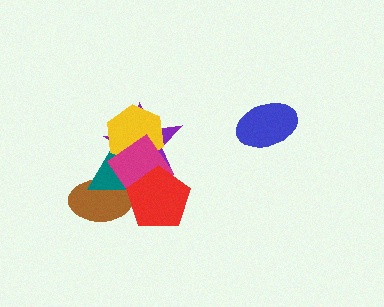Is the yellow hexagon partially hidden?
Yes, it is partially covered by another shape.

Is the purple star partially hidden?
Yes, it is partially covered by another shape.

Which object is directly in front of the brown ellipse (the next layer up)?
The teal triangle is directly in front of the brown ellipse.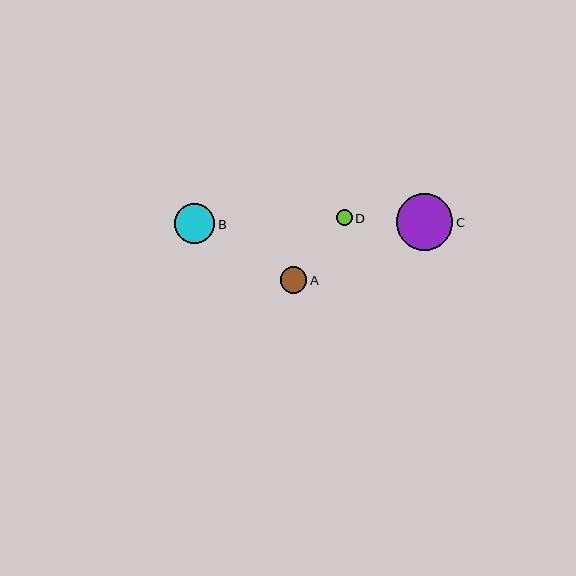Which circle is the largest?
Circle C is the largest with a size of approximately 57 pixels.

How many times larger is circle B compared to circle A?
Circle B is approximately 1.5 times the size of circle A.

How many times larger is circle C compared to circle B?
Circle C is approximately 1.4 times the size of circle B.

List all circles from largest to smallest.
From largest to smallest: C, B, A, D.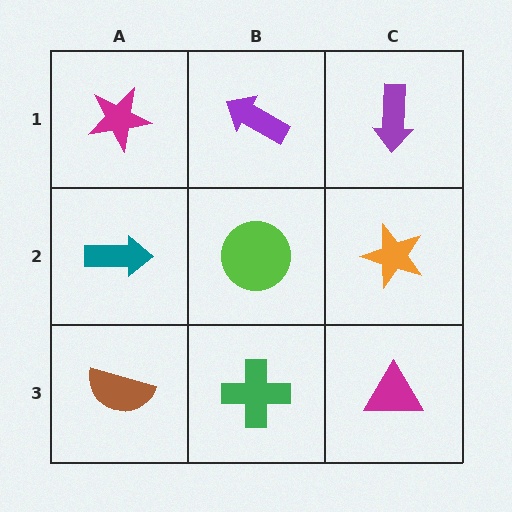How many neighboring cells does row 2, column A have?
3.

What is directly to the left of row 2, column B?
A teal arrow.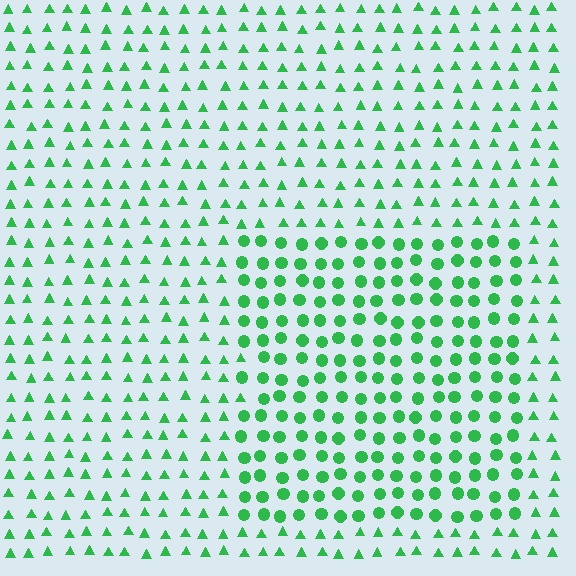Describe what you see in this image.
The image is filled with small green elements arranged in a uniform grid. A rectangle-shaped region contains circles, while the surrounding area contains triangles. The boundary is defined purely by the change in element shape.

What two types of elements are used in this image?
The image uses circles inside the rectangle region and triangles outside it.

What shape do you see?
I see a rectangle.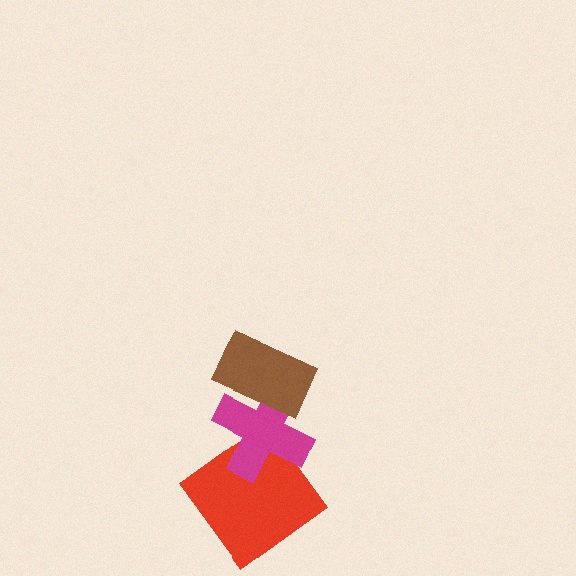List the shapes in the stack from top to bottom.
From top to bottom: the brown rectangle, the magenta cross, the red diamond.